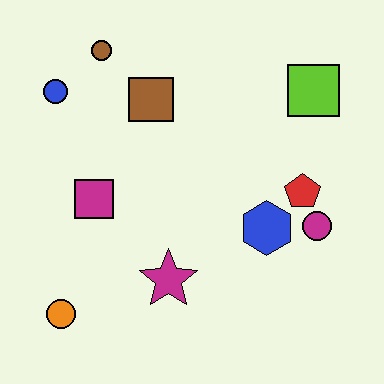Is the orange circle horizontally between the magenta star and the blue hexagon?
No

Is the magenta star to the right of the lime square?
No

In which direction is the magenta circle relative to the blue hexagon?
The magenta circle is to the right of the blue hexagon.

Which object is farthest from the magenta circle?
The blue circle is farthest from the magenta circle.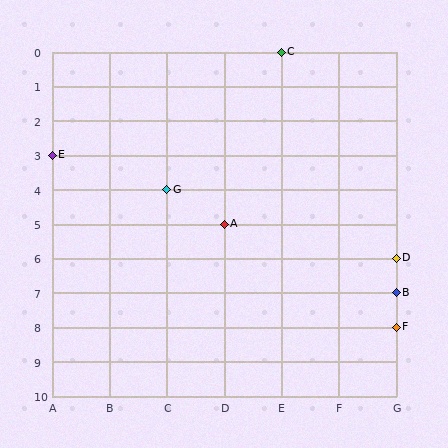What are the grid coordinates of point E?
Point E is at grid coordinates (A, 3).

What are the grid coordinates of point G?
Point G is at grid coordinates (C, 4).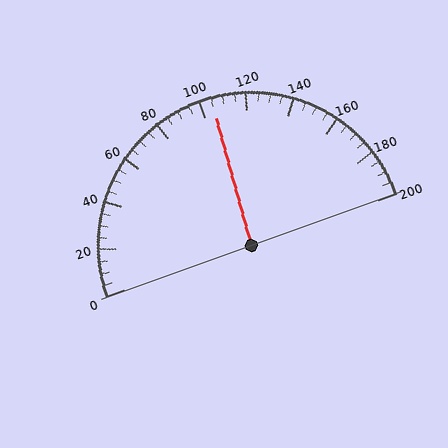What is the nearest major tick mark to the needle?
The nearest major tick mark is 100.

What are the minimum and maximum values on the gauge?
The gauge ranges from 0 to 200.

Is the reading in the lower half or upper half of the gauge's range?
The reading is in the upper half of the range (0 to 200).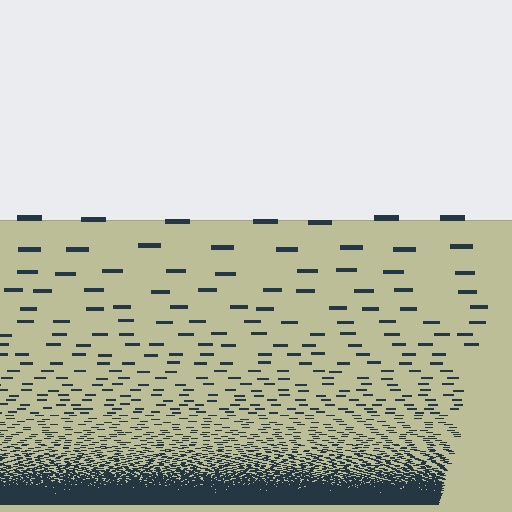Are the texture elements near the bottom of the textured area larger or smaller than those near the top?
Smaller. The gradient is inverted — elements near the bottom are smaller and denser.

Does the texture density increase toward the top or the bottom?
Density increases toward the bottom.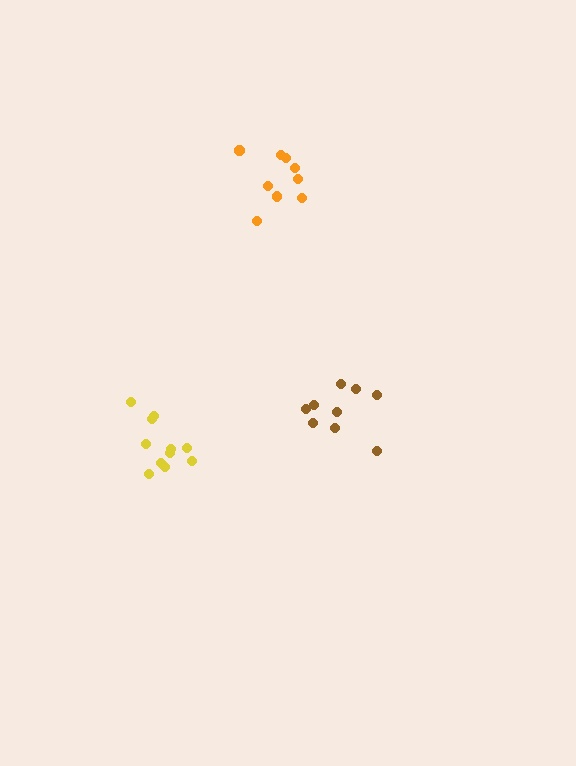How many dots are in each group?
Group 1: 9 dots, Group 2: 9 dots, Group 3: 11 dots (29 total).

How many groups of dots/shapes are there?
There are 3 groups.